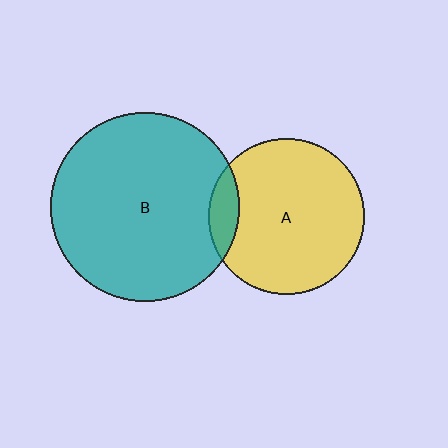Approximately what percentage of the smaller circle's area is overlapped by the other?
Approximately 10%.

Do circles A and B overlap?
Yes.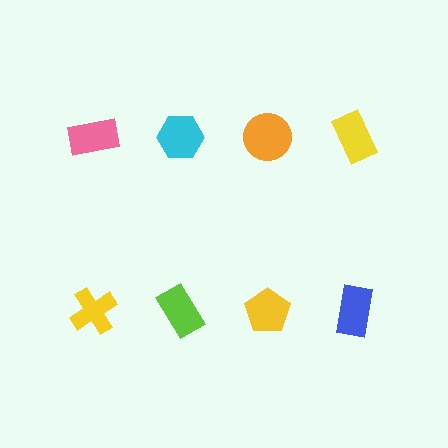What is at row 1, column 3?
An orange circle.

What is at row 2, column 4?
A blue rectangle.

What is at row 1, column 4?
A yellow rectangle.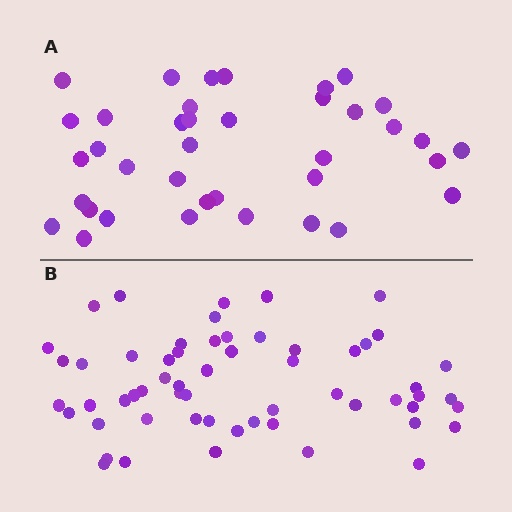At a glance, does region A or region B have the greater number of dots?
Region B (the bottom region) has more dots.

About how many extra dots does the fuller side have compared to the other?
Region B has approximately 20 more dots than region A.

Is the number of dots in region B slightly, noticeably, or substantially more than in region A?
Region B has substantially more. The ratio is roughly 1.5 to 1.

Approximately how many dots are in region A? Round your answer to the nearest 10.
About 40 dots. (The exact count is 38, which rounds to 40.)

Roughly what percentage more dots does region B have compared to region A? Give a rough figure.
About 55% more.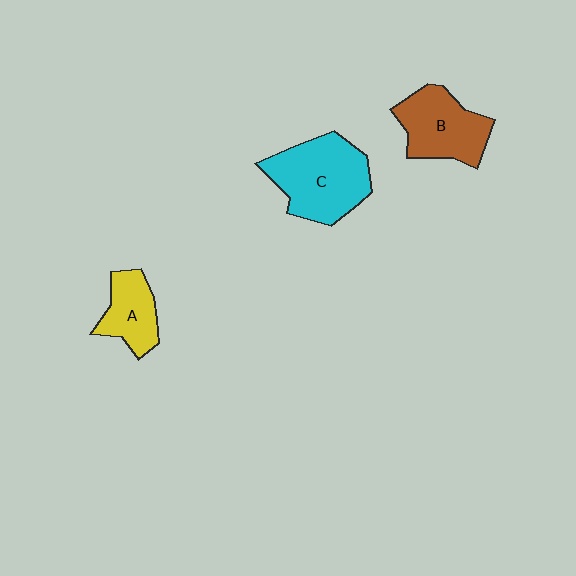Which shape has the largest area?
Shape C (cyan).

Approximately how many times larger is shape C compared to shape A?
Approximately 1.8 times.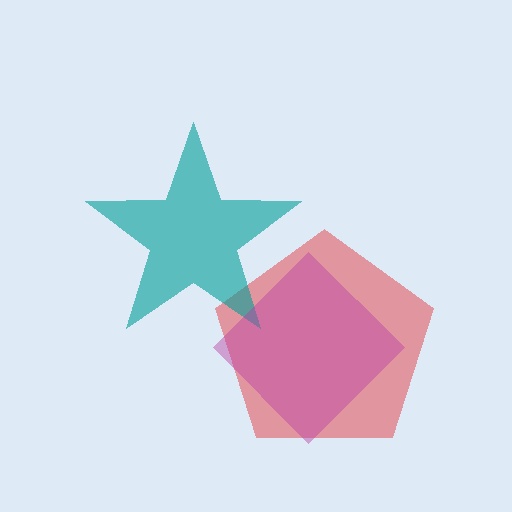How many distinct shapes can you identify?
There are 3 distinct shapes: a red pentagon, a teal star, a magenta diamond.